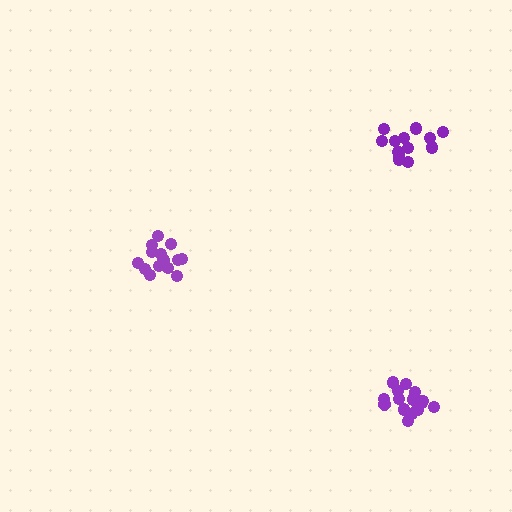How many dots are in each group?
Group 1: 16 dots, Group 2: 14 dots, Group 3: 13 dots (43 total).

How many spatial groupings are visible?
There are 3 spatial groupings.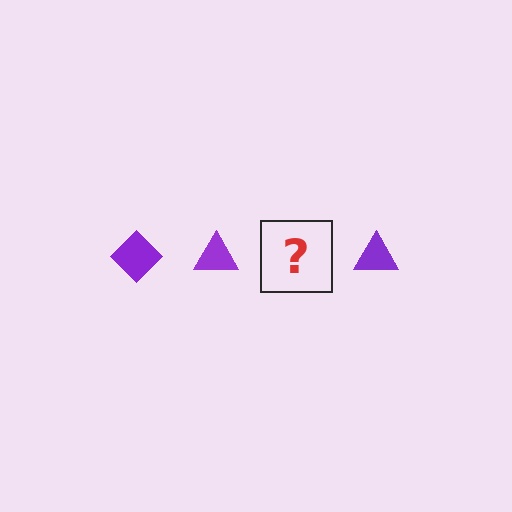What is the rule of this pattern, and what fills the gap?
The rule is that the pattern cycles through diamond, triangle shapes in purple. The gap should be filled with a purple diamond.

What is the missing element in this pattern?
The missing element is a purple diamond.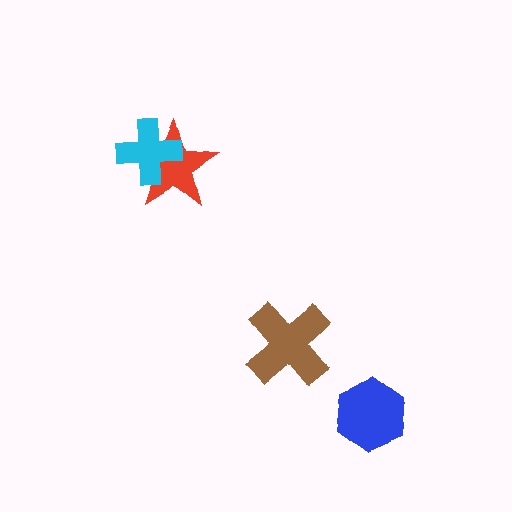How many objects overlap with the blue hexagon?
0 objects overlap with the blue hexagon.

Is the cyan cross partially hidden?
No, no other shape covers it.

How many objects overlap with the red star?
1 object overlaps with the red star.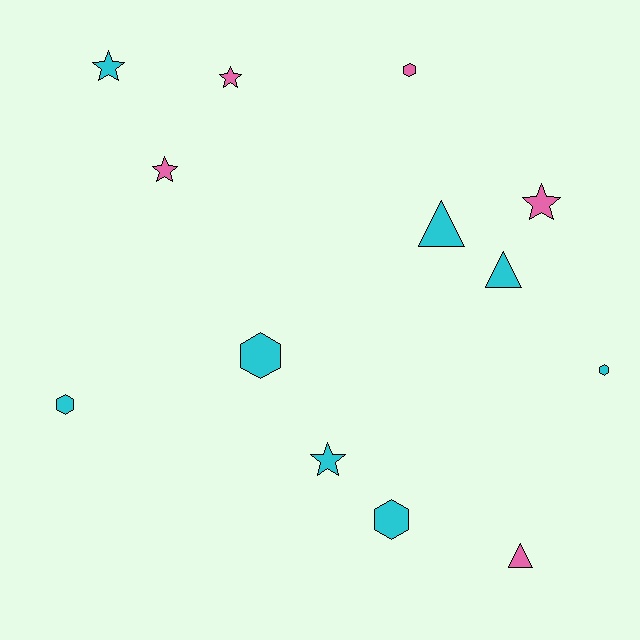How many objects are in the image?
There are 13 objects.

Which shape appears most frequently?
Star, with 5 objects.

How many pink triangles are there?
There is 1 pink triangle.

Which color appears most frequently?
Cyan, with 8 objects.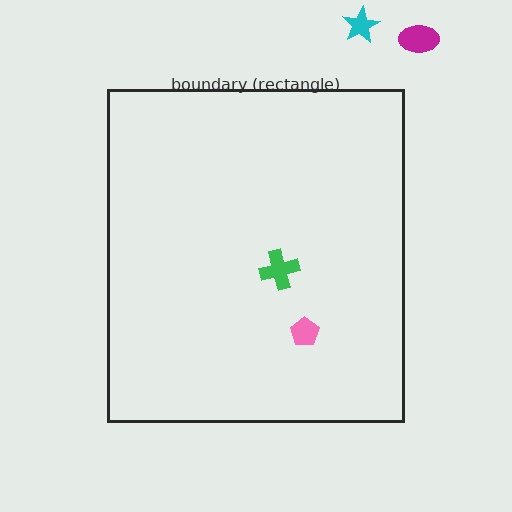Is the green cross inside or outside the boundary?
Inside.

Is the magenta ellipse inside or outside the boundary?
Outside.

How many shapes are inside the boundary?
2 inside, 2 outside.